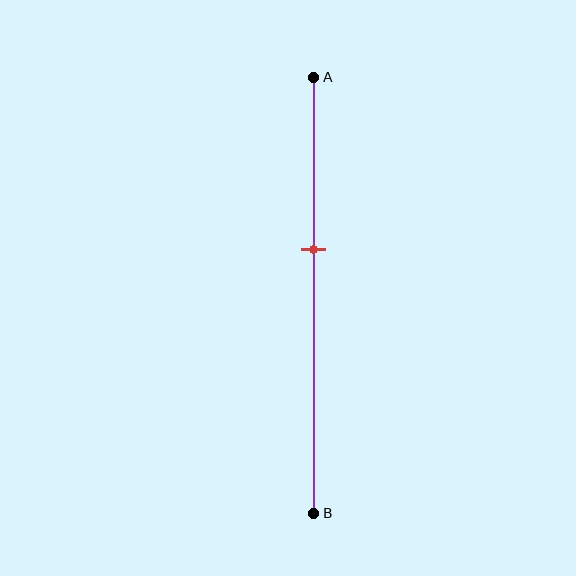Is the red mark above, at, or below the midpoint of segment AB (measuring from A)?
The red mark is above the midpoint of segment AB.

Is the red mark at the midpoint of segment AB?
No, the mark is at about 40% from A, not at the 50% midpoint.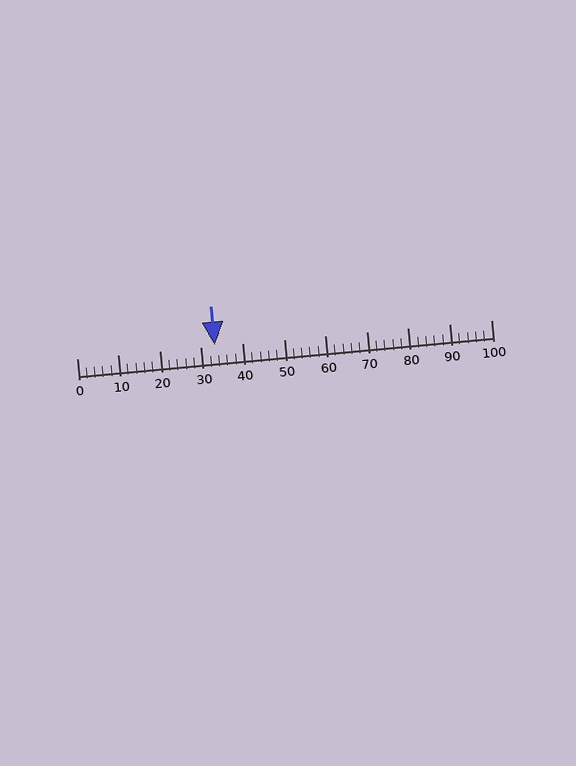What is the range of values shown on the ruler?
The ruler shows values from 0 to 100.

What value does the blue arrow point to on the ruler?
The blue arrow points to approximately 33.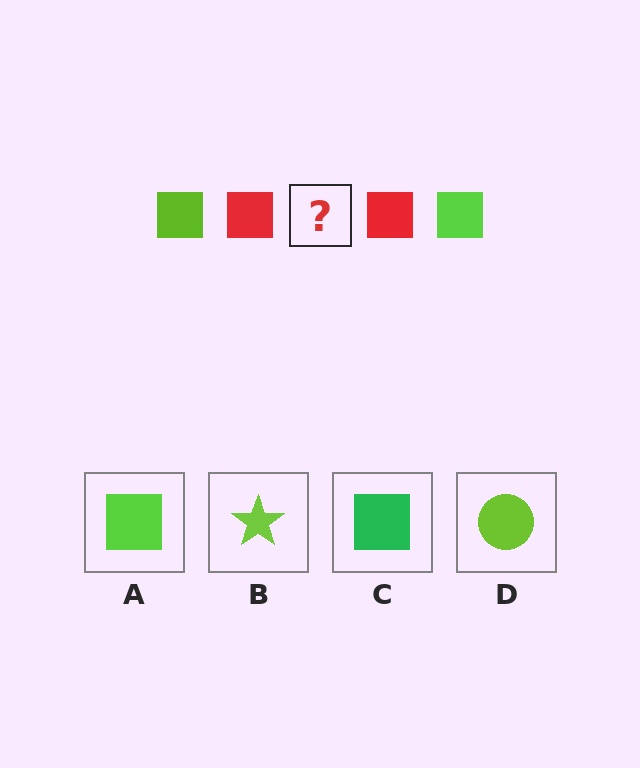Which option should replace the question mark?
Option A.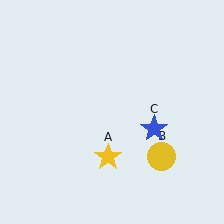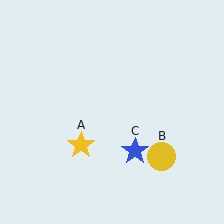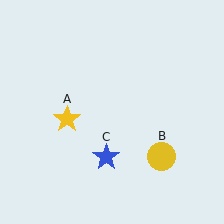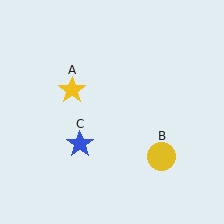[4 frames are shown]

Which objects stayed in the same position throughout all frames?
Yellow circle (object B) remained stationary.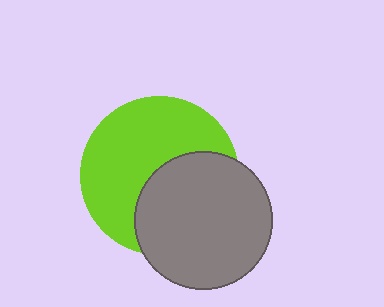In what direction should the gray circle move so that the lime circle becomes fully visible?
The gray circle should move toward the lower-right. That is the shortest direction to clear the overlap and leave the lime circle fully visible.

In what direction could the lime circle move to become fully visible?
The lime circle could move toward the upper-left. That would shift it out from behind the gray circle entirely.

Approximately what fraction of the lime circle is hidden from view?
Roughly 42% of the lime circle is hidden behind the gray circle.